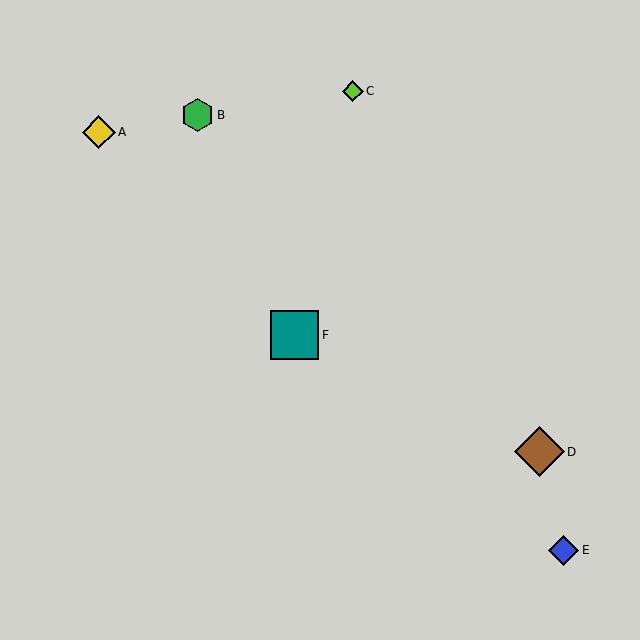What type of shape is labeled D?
Shape D is a brown diamond.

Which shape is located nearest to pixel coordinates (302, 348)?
The teal square (labeled F) at (295, 335) is nearest to that location.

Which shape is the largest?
The brown diamond (labeled D) is the largest.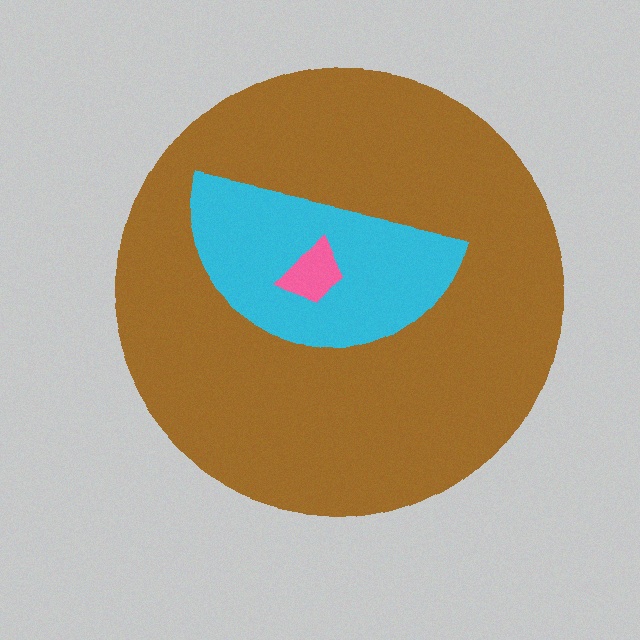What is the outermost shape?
The brown circle.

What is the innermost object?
The pink trapezoid.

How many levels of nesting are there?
3.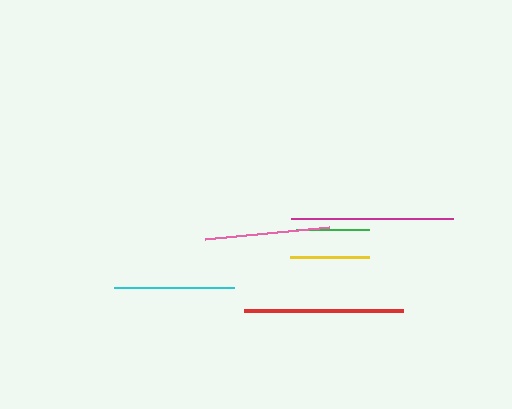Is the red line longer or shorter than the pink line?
The red line is longer than the pink line.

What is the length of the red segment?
The red segment is approximately 159 pixels long.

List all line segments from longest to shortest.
From longest to shortest: magenta, red, pink, cyan, yellow, green.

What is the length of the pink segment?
The pink segment is approximately 125 pixels long.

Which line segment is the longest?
The magenta line is the longest at approximately 162 pixels.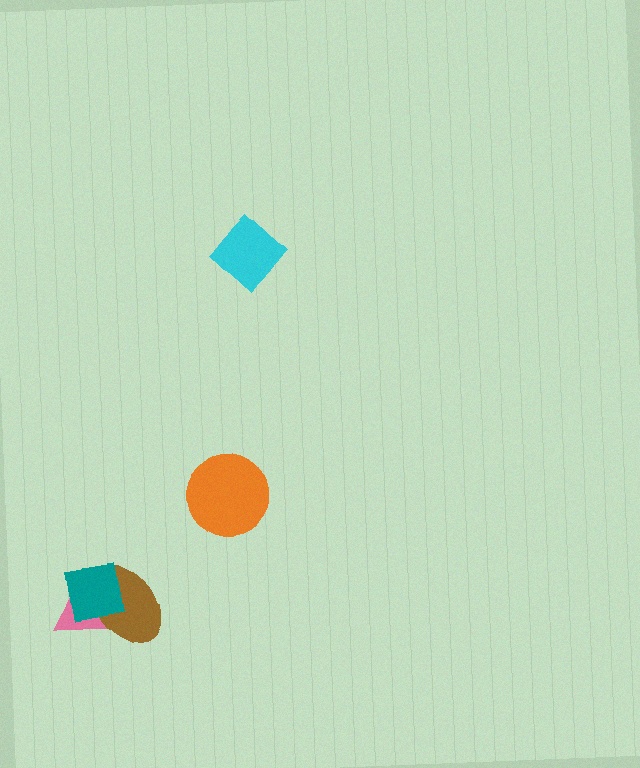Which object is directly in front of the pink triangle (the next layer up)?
The brown ellipse is directly in front of the pink triangle.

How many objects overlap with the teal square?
2 objects overlap with the teal square.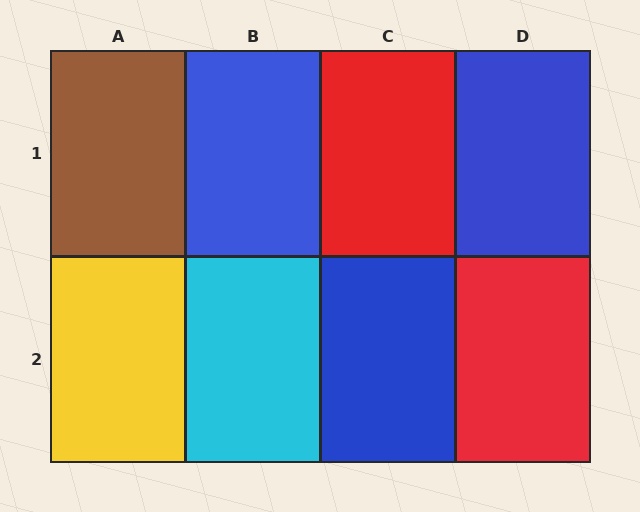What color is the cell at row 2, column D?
Red.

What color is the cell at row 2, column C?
Blue.